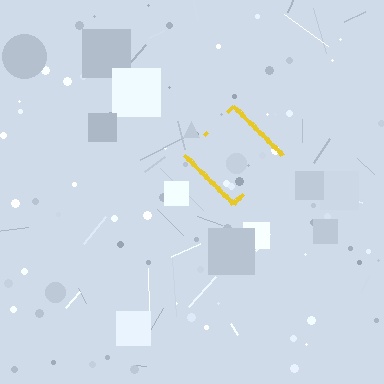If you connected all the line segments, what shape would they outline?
They would outline a diamond.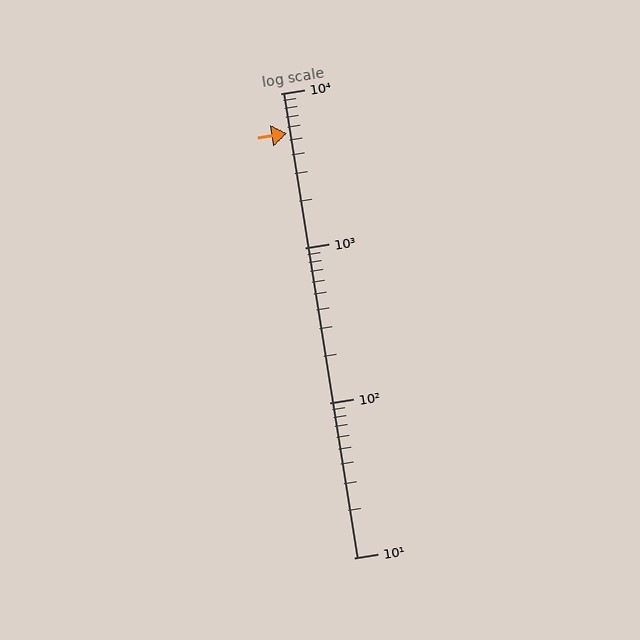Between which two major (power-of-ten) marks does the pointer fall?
The pointer is between 1000 and 10000.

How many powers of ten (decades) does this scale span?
The scale spans 3 decades, from 10 to 10000.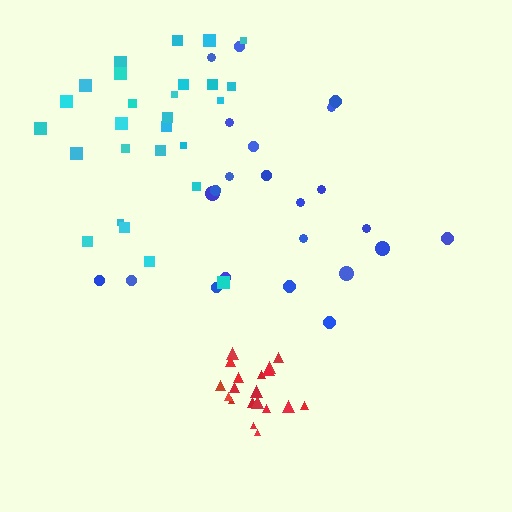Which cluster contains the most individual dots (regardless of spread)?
Cyan (27).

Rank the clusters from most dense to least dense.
red, cyan, blue.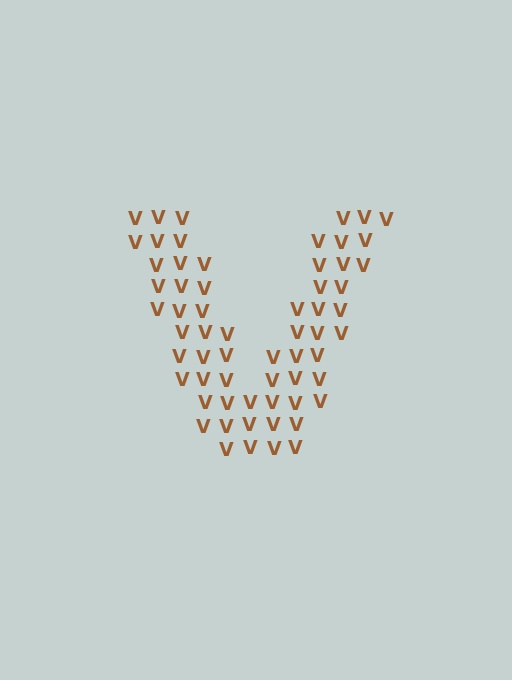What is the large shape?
The large shape is the letter V.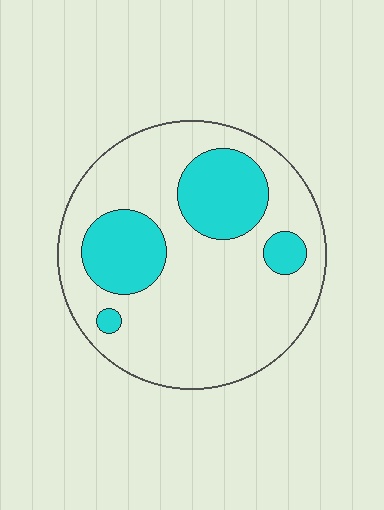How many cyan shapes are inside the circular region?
4.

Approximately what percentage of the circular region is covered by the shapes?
Approximately 25%.